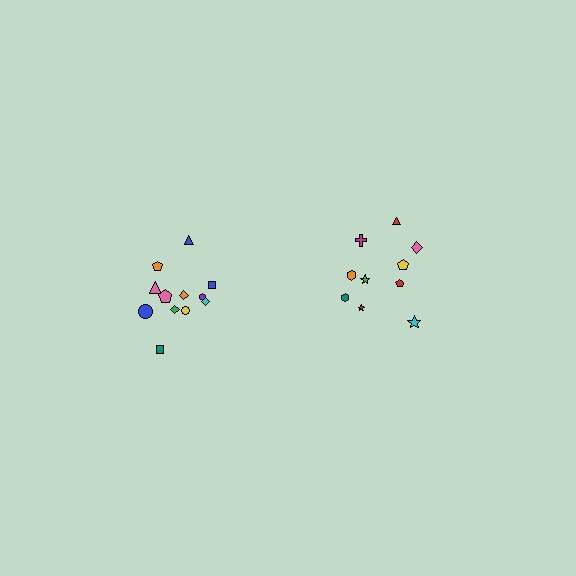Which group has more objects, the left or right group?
The left group.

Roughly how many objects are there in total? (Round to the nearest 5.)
Roughly 20 objects in total.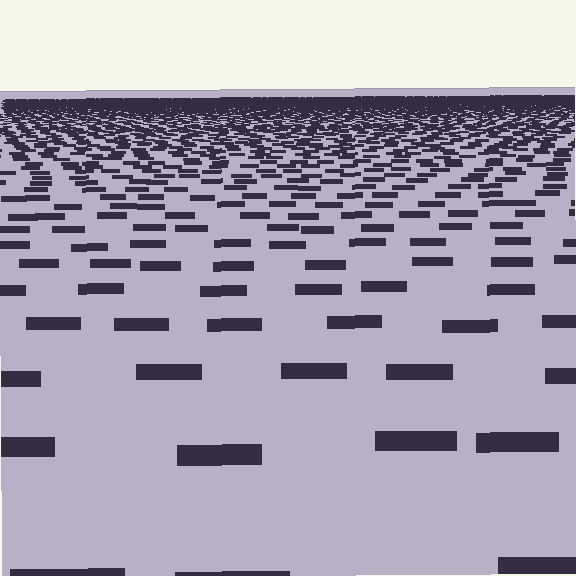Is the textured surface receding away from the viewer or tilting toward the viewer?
The surface is receding away from the viewer. Texture elements get smaller and denser toward the top.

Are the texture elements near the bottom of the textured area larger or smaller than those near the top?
Larger. Near the bottom, elements are closer to the viewer and appear at a bigger on-screen size.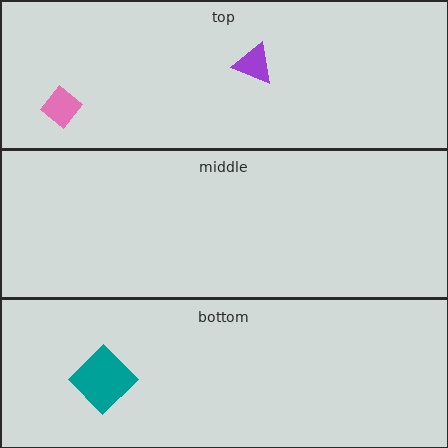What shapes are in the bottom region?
The teal diamond.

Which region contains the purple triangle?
The top region.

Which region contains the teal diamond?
The bottom region.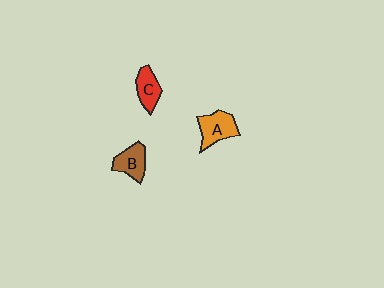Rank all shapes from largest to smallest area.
From largest to smallest: A (orange), B (brown), C (red).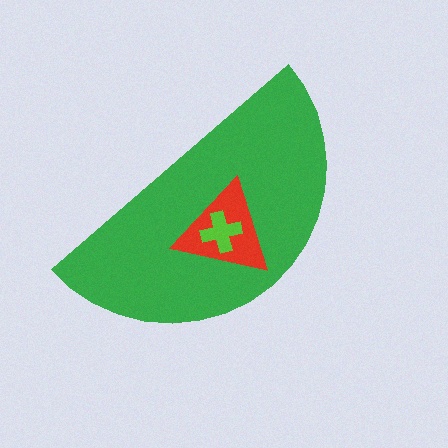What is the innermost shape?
The lime cross.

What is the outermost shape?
The green semicircle.